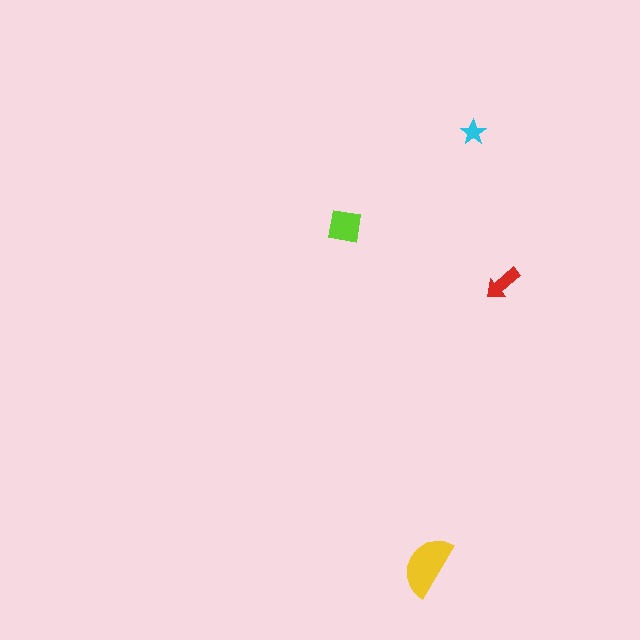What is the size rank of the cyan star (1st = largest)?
4th.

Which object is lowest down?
The yellow semicircle is bottommost.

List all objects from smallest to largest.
The cyan star, the red arrow, the lime square, the yellow semicircle.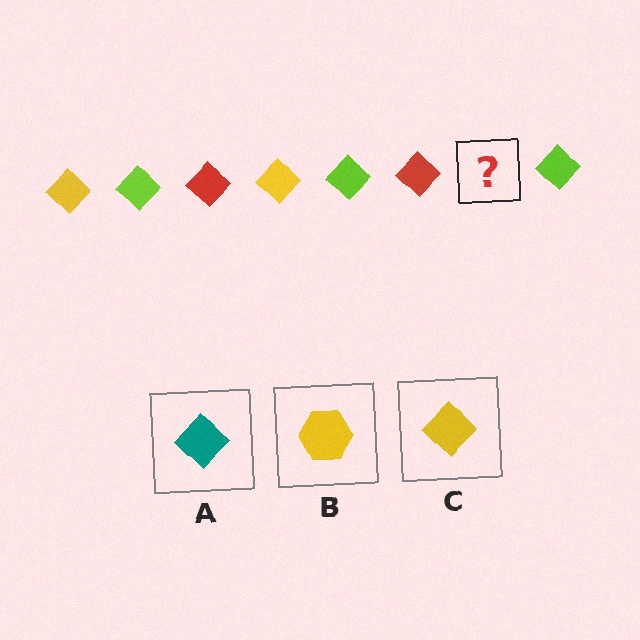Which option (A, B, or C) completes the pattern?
C.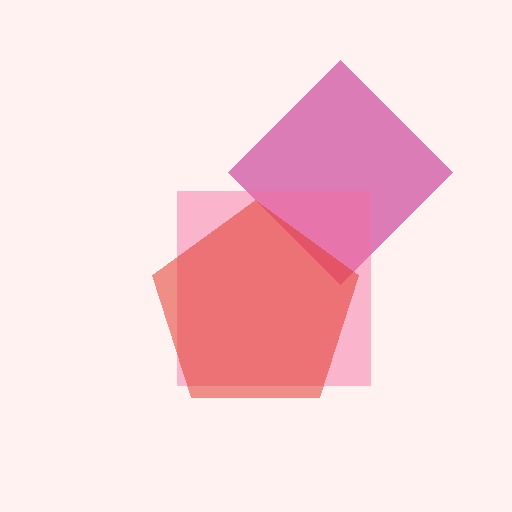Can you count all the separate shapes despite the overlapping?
Yes, there are 3 separate shapes.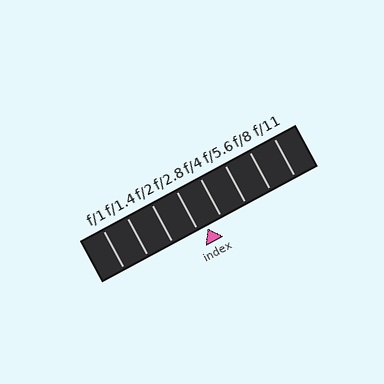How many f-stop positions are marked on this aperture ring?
There are 8 f-stop positions marked.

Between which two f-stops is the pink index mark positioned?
The index mark is between f/2.8 and f/4.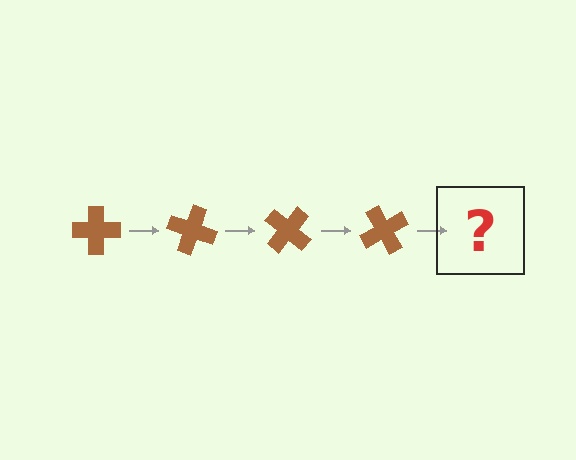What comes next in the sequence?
The next element should be a brown cross rotated 80 degrees.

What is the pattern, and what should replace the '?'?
The pattern is that the cross rotates 20 degrees each step. The '?' should be a brown cross rotated 80 degrees.